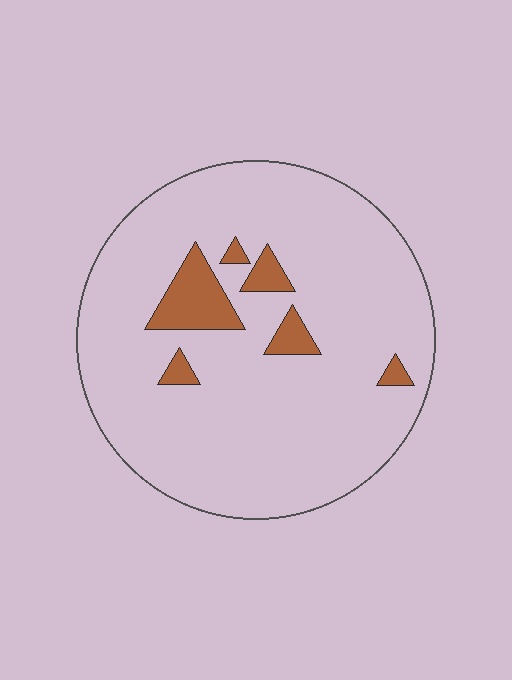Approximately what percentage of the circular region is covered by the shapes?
Approximately 10%.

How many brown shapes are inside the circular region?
6.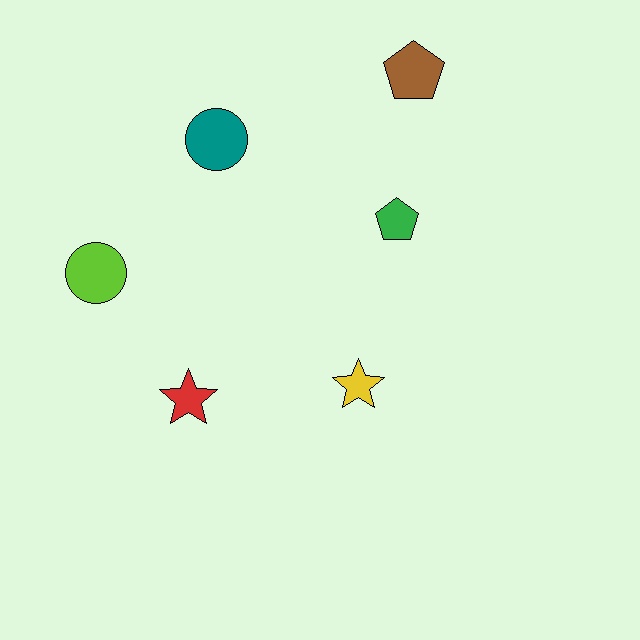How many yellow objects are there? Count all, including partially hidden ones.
There is 1 yellow object.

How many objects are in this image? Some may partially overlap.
There are 6 objects.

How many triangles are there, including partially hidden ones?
There are no triangles.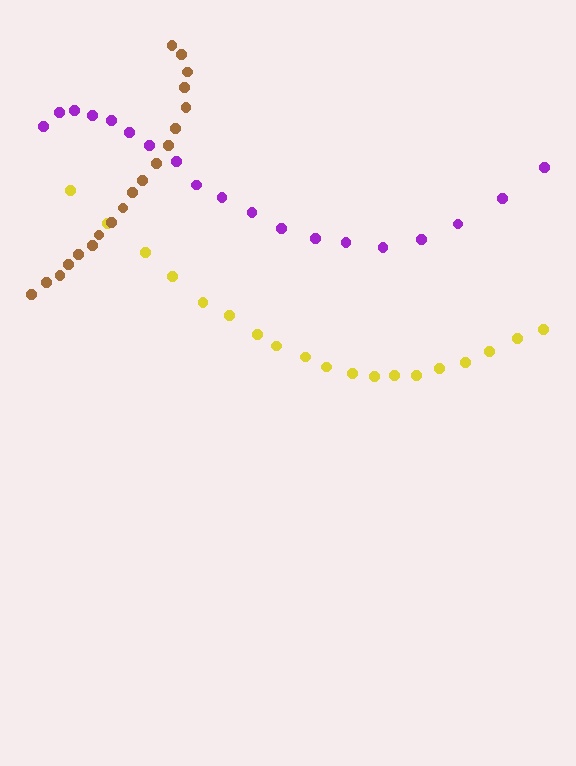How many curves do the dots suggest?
There are 3 distinct paths.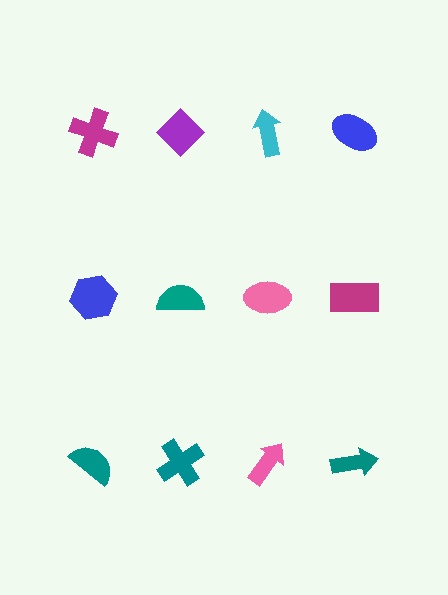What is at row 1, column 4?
A blue ellipse.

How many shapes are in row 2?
4 shapes.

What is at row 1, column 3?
A cyan arrow.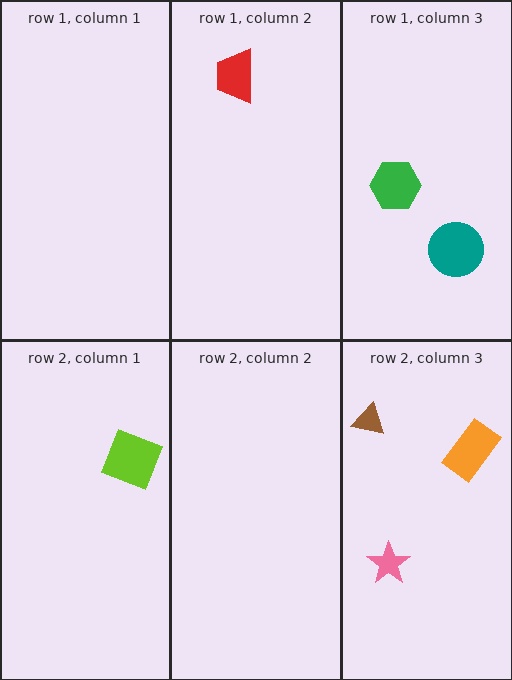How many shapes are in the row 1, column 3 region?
2.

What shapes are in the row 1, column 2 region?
The red trapezoid.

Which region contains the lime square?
The row 2, column 1 region.